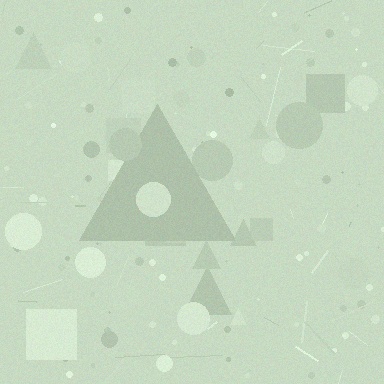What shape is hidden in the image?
A triangle is hidden in the image.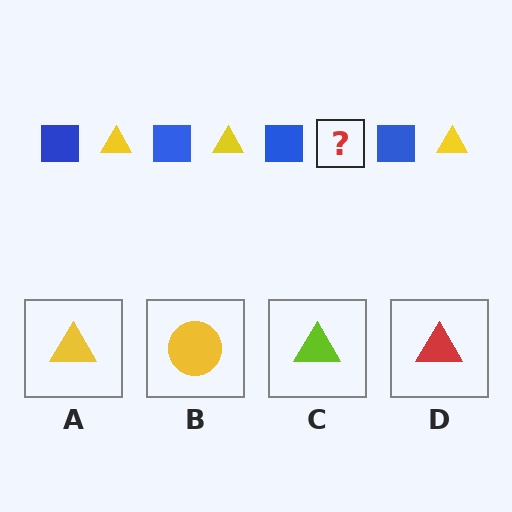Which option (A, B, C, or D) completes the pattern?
A.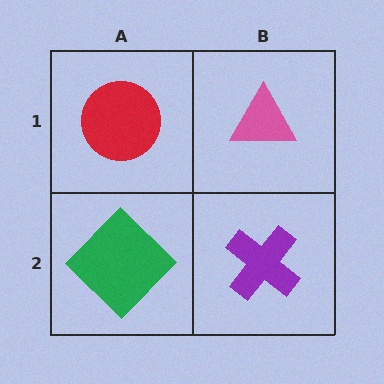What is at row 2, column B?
A purple cross.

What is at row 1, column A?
A red circle.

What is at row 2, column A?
A green diamond.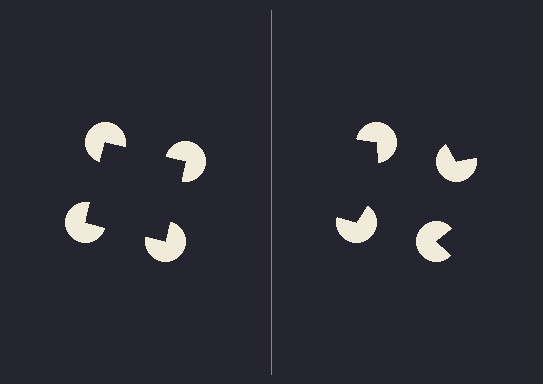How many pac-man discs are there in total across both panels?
8 — 4 on each side.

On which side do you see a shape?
An illusory square appears on the left side. On the right side the wedge cuts are rotated, so no coherent shape forms.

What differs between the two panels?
The pac-man discs are positioned identically on both sides; only the wedge orientations differ. On the left they align to a square; on the right they are misaligned.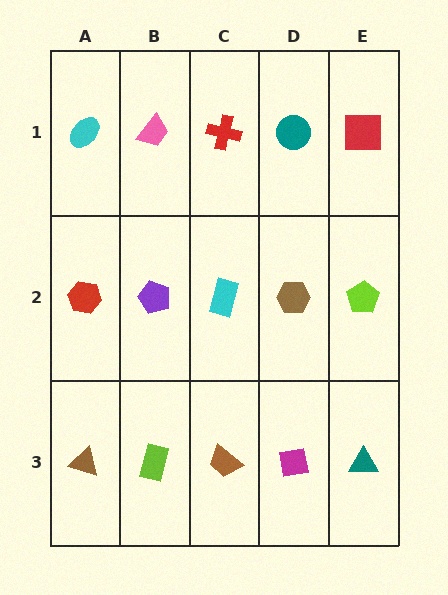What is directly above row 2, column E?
A red square.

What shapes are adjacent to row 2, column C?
A red cross (row 1, column C), a brown trapezoid (row 3, column C), a purple pentagon (row 2, column B), a brown hexagon (row 2, column D).